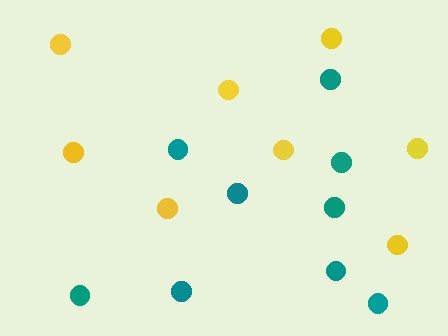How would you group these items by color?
There are 2 groups: one group of teal circles (9) and one group of yellow circles (8).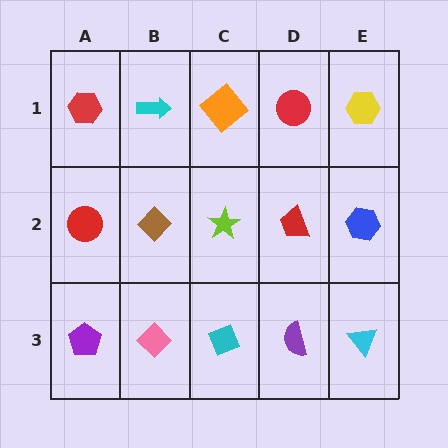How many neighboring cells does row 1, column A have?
2.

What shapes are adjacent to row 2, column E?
A yellow hexagon (row 1, column E), a cyan triangle (row 3, column E), a red trapezoid (row 2, column D).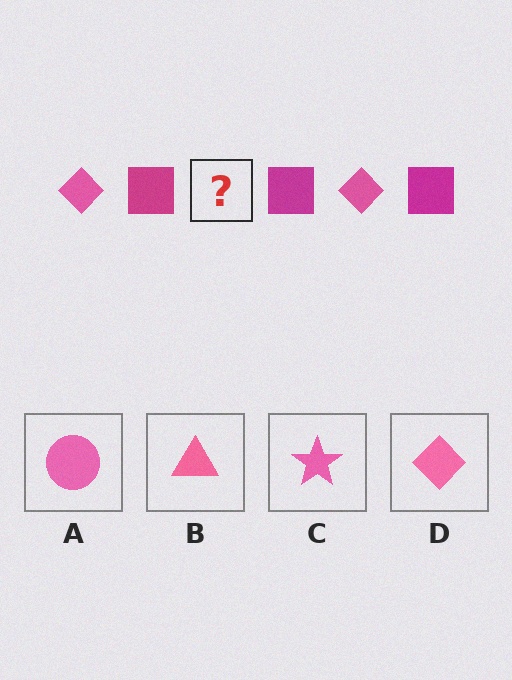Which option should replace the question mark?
Option D.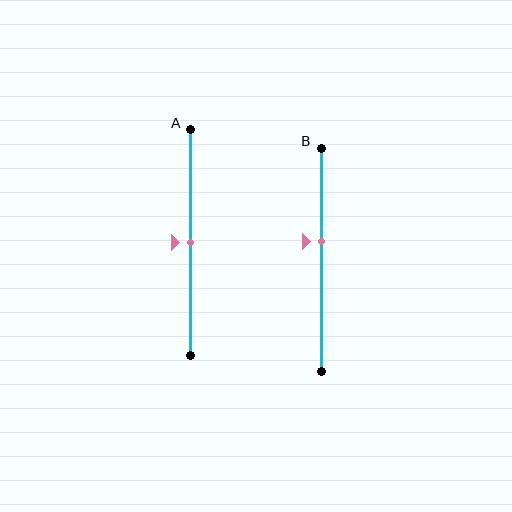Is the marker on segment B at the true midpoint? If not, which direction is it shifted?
No, the marker on segment B is shifted upward by about 8% of the segment length.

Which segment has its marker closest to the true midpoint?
Segment A has its marker closest to the true midpoint.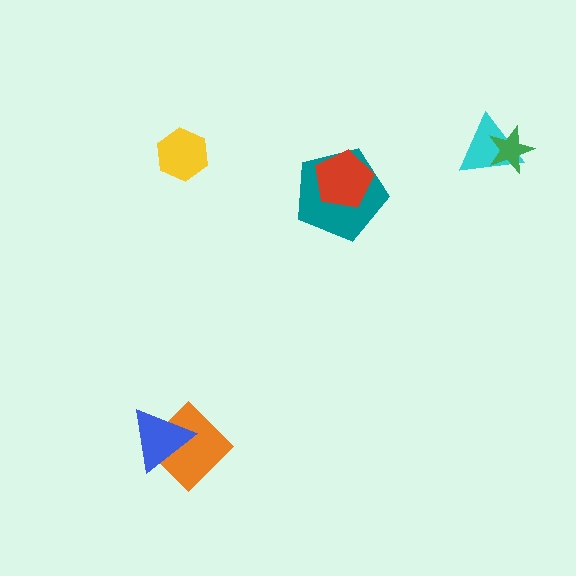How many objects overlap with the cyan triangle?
1 object overlaps with the cyan triangle.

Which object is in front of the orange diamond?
The blue triangle is in front of the orange diamond.